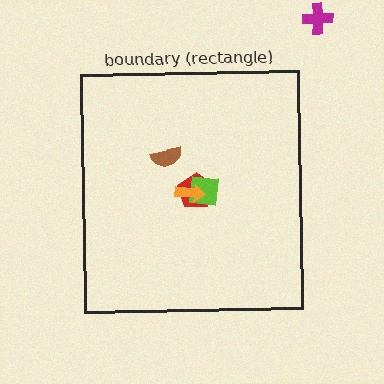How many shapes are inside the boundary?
4 inside, 1 outside.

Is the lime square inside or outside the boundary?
Inside.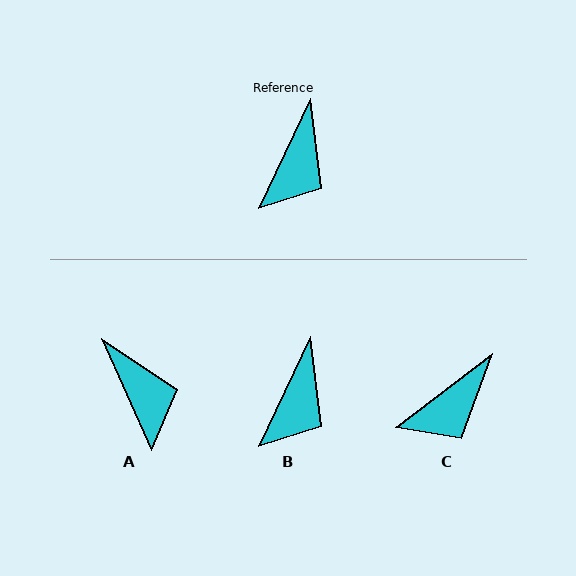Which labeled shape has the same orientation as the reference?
B.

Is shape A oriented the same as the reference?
No, it is off by about 49 degrees.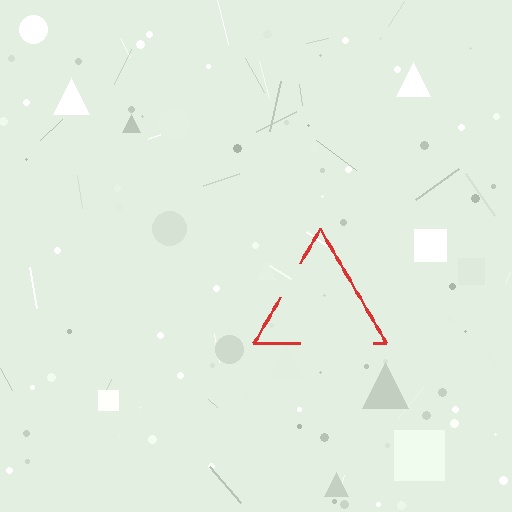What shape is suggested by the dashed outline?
The dashed outline suggests a triangle.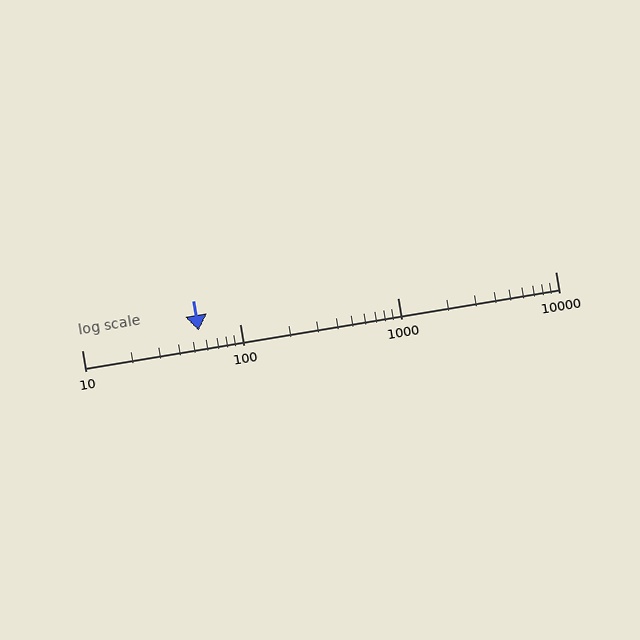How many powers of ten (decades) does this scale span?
The scale spans 3 decades, from 10 to 10000.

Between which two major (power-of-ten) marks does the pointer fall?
The pointer is between 10 and 100.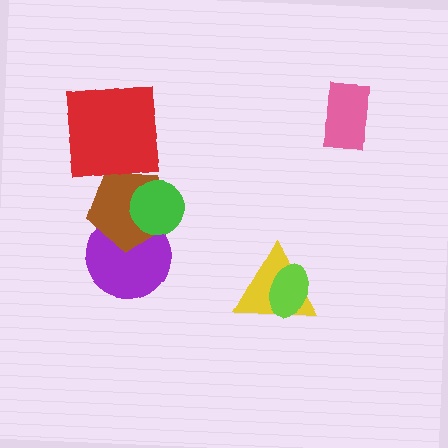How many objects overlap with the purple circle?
2 objects overlap with the purple circle.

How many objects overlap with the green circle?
2 objects overlap with the green circle.